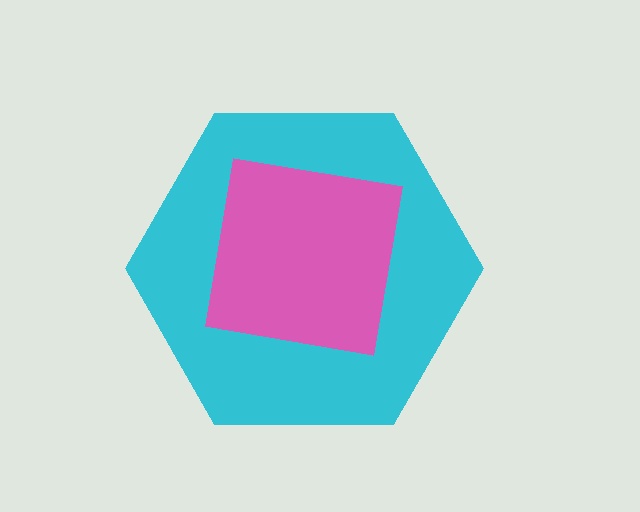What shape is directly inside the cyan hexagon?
The pink square.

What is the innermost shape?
The pink square.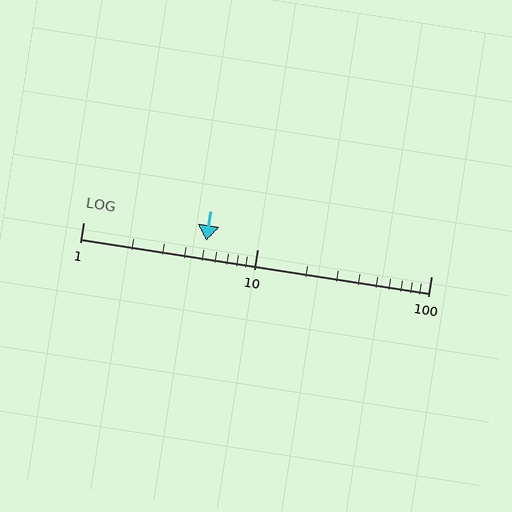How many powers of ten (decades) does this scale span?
The scale spans 2 decades, from 1 to 100.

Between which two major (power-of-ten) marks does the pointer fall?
The pointer is between 1 and 10.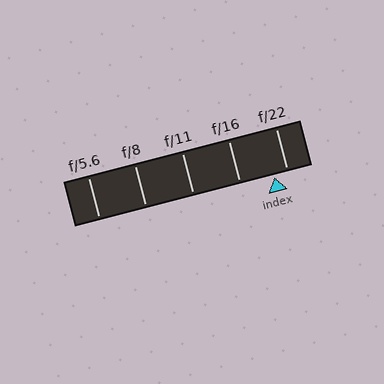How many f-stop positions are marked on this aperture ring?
There are 5 f-stop positions marked.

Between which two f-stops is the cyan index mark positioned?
The index mark is between f/16 and f/22.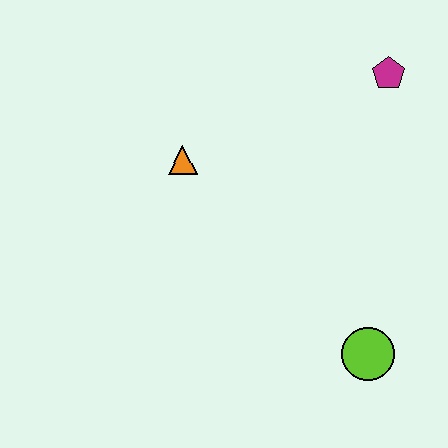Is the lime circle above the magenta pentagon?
No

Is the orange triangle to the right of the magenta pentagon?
No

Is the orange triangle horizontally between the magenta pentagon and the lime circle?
No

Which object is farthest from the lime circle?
The magenta pentagon is farthest from the lime circle.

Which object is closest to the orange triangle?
The magenta pentagon is closest to the orange triangle.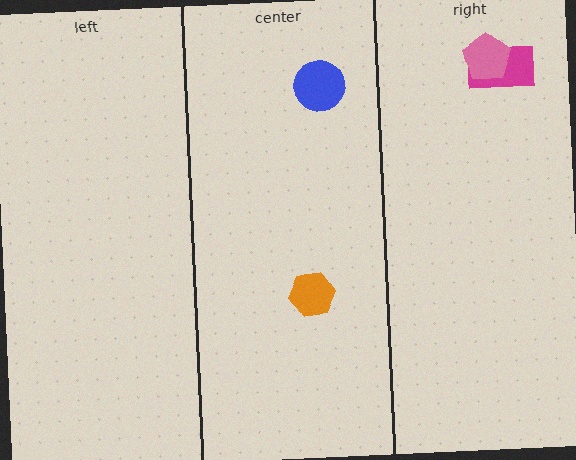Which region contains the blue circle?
The center region.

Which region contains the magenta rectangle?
The right region.